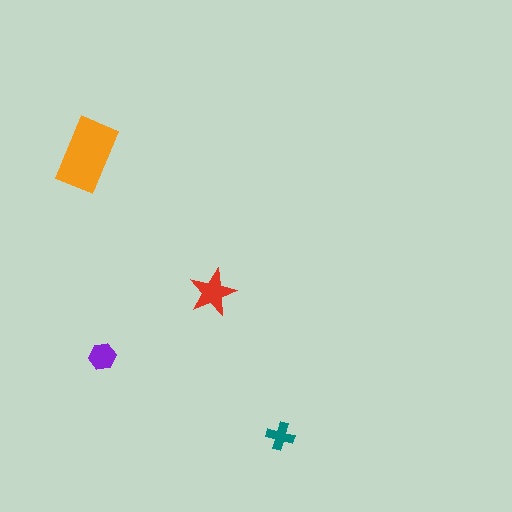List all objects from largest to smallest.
The orange rectangle, the red star, the purple hexagon, the teal cross.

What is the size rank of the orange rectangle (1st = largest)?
1st.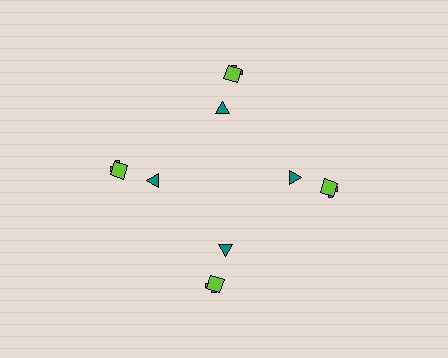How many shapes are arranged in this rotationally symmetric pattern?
There are 12 shapes, arranged in 4 groups of 3.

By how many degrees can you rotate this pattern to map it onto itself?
The pattern maps onto itself every 90 degrees of rotation.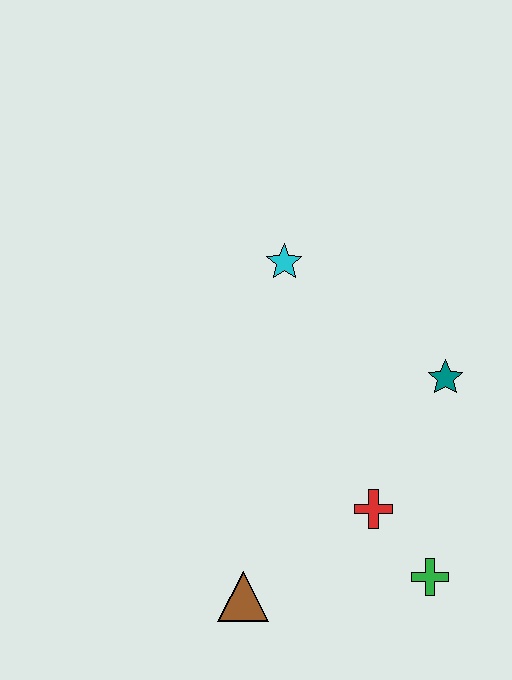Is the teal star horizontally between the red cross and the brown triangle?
No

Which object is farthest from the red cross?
The cyan star is farthest from the red cross.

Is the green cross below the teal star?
Yes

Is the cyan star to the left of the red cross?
Yes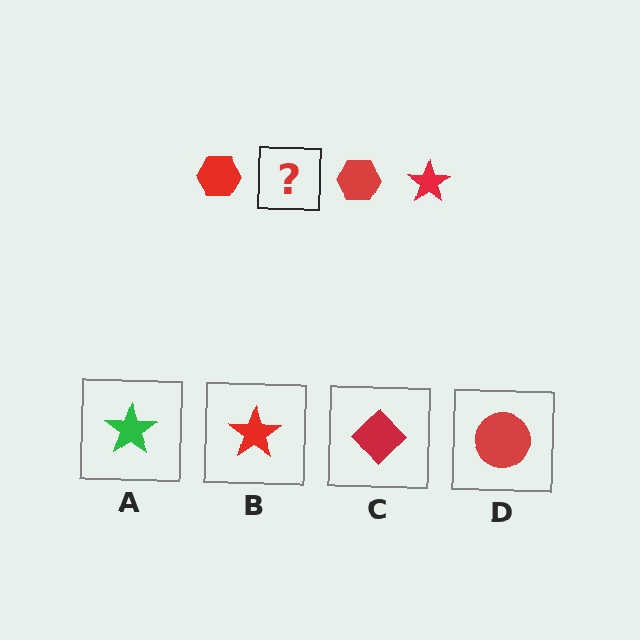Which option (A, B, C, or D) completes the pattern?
B.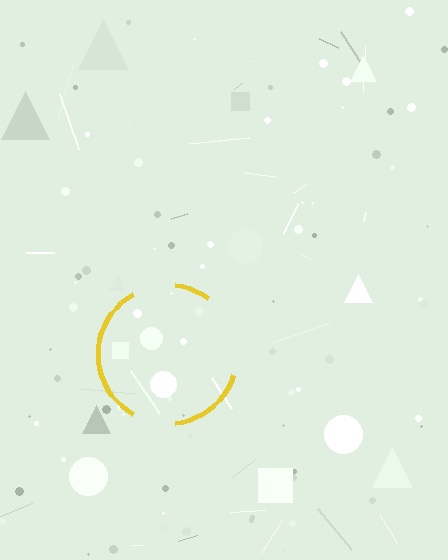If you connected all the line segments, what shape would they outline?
They would outline a circle.